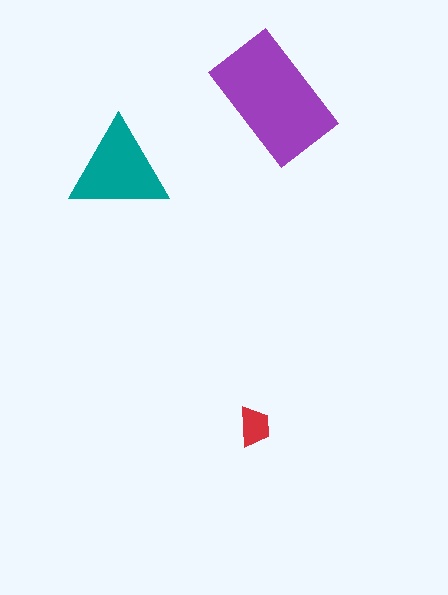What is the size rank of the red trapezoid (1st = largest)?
3rd.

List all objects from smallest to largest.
The red trapezoid, the teal triangle, the purple rectangle.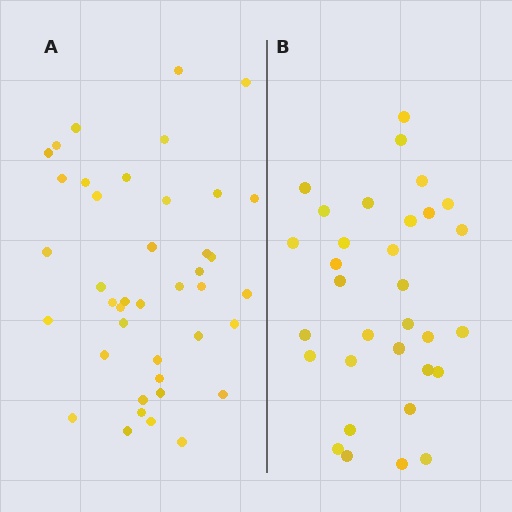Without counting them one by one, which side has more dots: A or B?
Region A (the left region) has more dots.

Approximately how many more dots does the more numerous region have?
Region A has roughly 8 or so more dots than region B.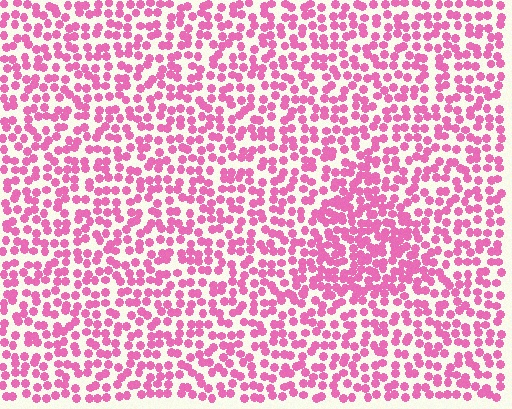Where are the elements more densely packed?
The elements are more densely packed inside the triangle boundary.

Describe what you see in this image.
The image contains small pink elements arranged at two different densities. A triangle-shaped region is visible where the elements are more densely packed than the surrounding area.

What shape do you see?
I see a triangle.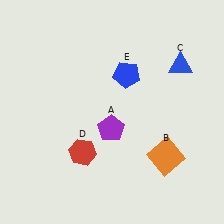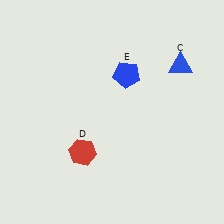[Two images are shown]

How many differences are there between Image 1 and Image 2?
There are 2 differences between the two images.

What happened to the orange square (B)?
The orange square (B) was removed in Image 2. It was in the bottom-right area of Image 1.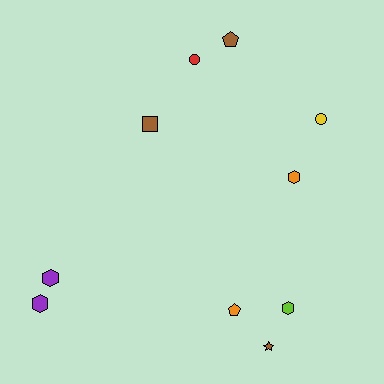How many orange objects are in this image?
There are 2 orange objects.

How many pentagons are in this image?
There are 2 pentagons.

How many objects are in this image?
There are 10 objects.